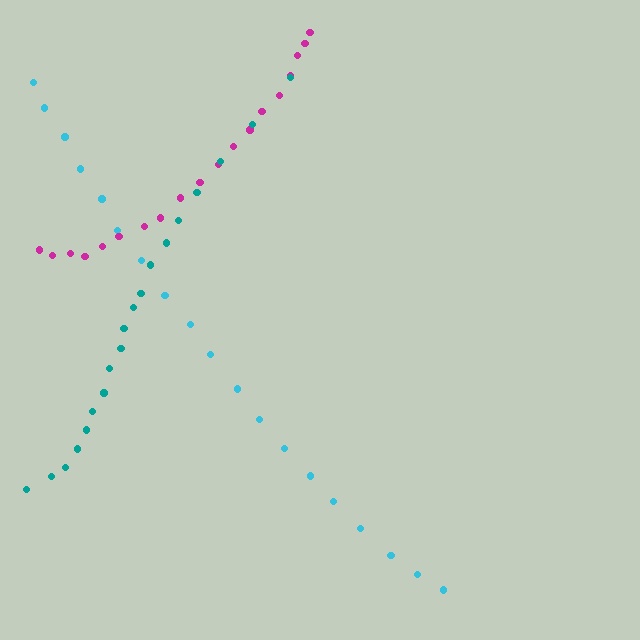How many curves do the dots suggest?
There are 3 distinct paths.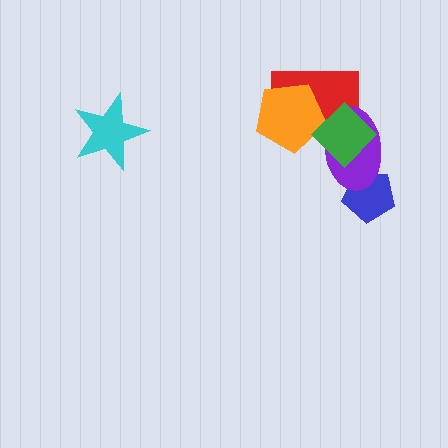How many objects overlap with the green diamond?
3 objects overlap with the green diamond.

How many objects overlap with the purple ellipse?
4 objects overlap with the purple ellipse.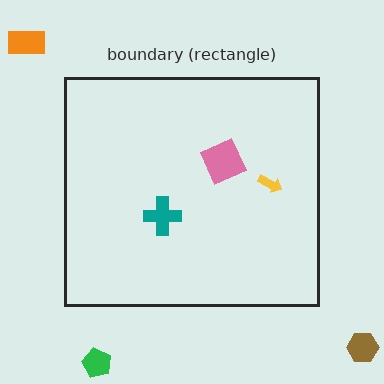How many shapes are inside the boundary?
3 inside, 3 outside.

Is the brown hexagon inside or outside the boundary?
Outside.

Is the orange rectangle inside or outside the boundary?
Outside.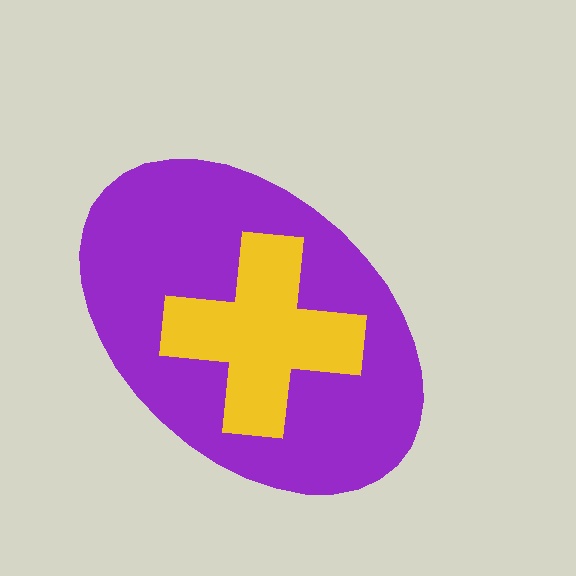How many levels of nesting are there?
2.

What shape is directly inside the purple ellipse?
The yellow cross.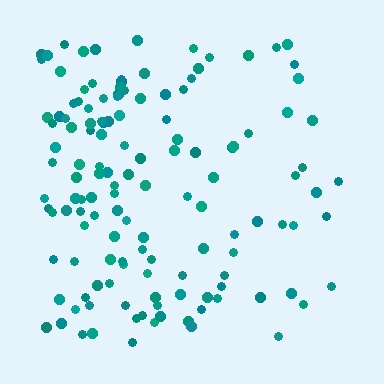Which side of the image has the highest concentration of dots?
The left.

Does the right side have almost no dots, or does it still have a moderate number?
Still a moderate number, just noticeably fewer than the left.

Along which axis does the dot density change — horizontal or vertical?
Horizontal.